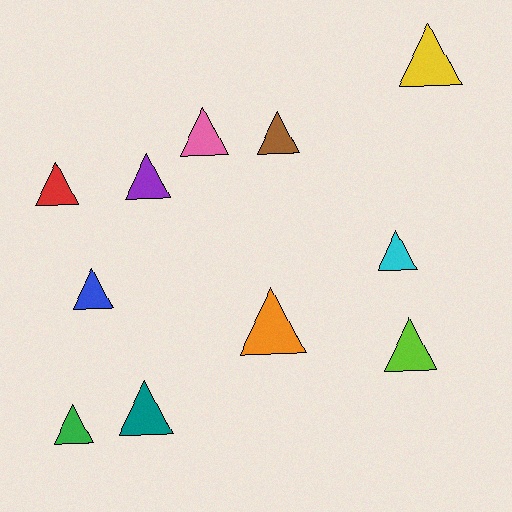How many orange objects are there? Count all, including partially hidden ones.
There is 1 orange object.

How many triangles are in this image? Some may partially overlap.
There are 11 triangles.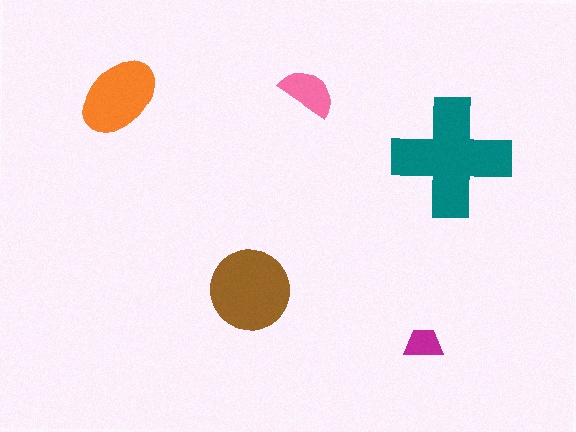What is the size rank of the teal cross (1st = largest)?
1st.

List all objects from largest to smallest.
The teal cross, the brown circle, the orange ellipse, the pink semicircle, the magenta trapezoid.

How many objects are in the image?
There are 5 objects in the image.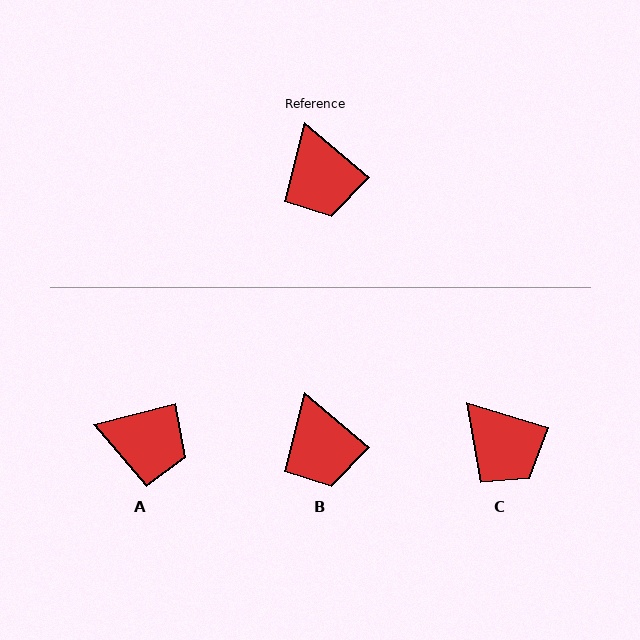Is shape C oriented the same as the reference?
No, it is off by about 24 degrees.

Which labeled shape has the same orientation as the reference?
B.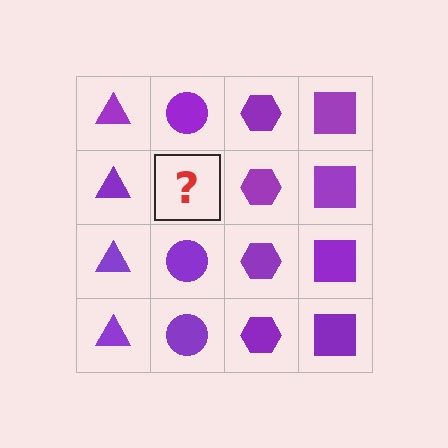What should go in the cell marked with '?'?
The missing cell should contain a purple circle.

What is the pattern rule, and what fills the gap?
The rule is that each column has a consistent shape. The gap should be filled with a purple circle.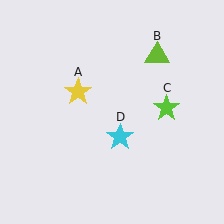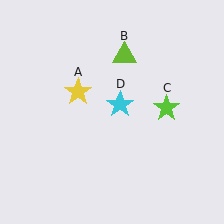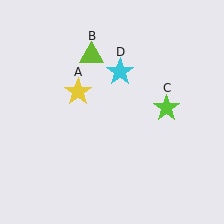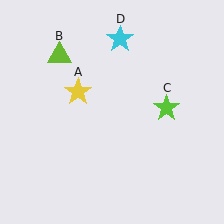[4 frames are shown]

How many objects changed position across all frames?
2 objects changed position: lime triangle (object B), cyan star (object D).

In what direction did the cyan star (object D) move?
The cyan star (object D) moved up.